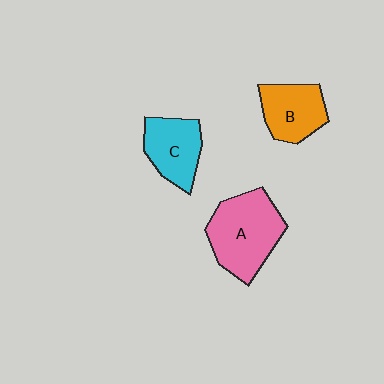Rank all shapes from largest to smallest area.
From largest to smallest: A (pink), C (cyan), B (orange).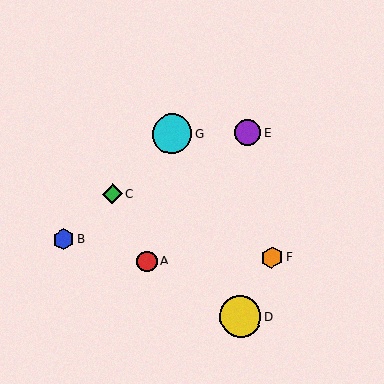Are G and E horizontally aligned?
Yes, both are at y≈134.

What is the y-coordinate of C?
Object C is at y≈194.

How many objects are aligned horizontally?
2 objects (E, G) are aligned horizontally.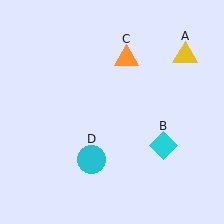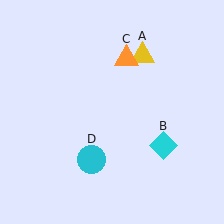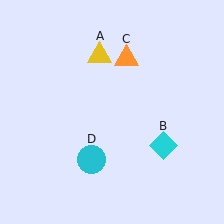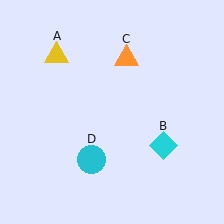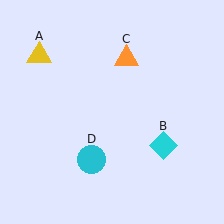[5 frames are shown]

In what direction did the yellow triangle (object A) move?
The yellow triangle (object A) moved left.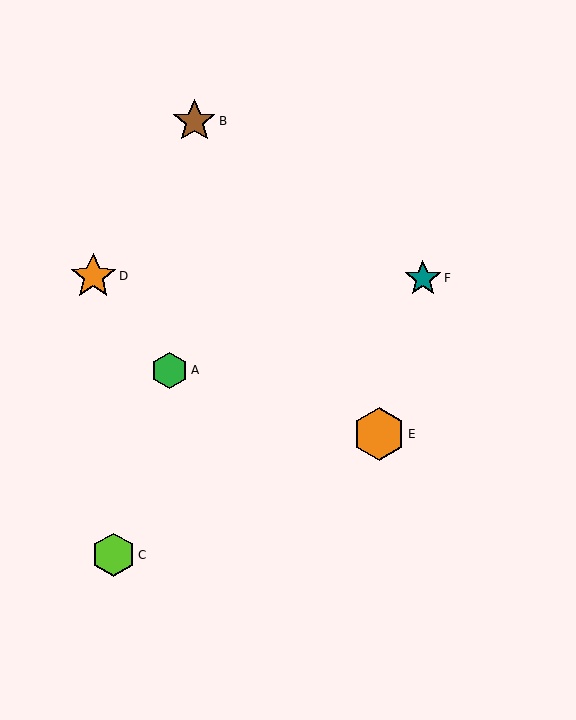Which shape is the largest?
The orange hexagon (labeled E) is the largest.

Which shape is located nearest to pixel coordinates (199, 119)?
The brown star (labeled B) at (194, 121) is nearest to that location.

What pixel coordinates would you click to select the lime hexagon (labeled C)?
Click at (113, 555) to select the lime hexagon C.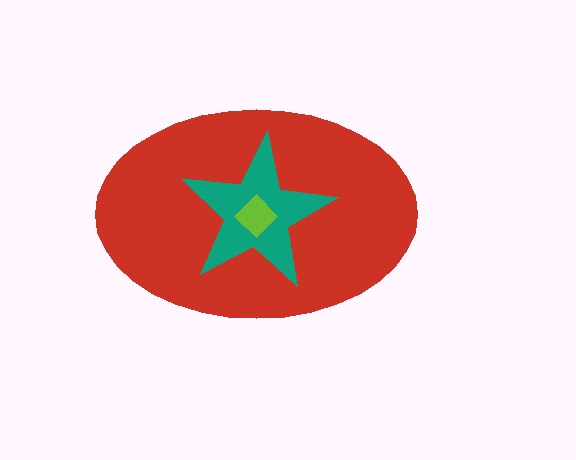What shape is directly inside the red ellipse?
The teal star.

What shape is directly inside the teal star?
The lime diamond.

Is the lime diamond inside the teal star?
Yes.